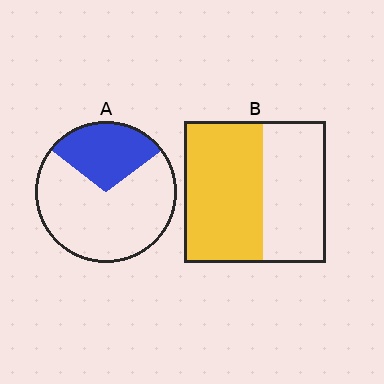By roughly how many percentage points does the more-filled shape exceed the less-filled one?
By roughly 25 percentage points (B over A).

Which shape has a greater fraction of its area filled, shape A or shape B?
Shape B.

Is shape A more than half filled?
No.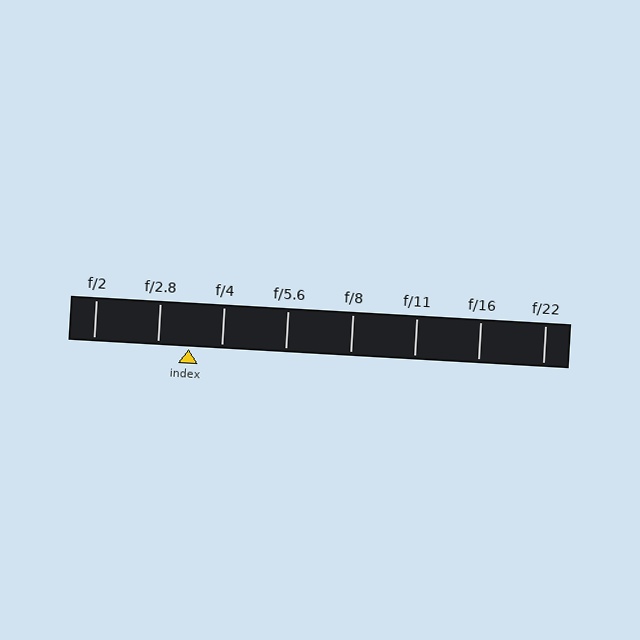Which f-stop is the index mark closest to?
The index mark is closest to f/2.8.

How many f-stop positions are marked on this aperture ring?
There are 8 f-stop positions marked.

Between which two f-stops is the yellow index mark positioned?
The index mark is between f/2.8 and f/4.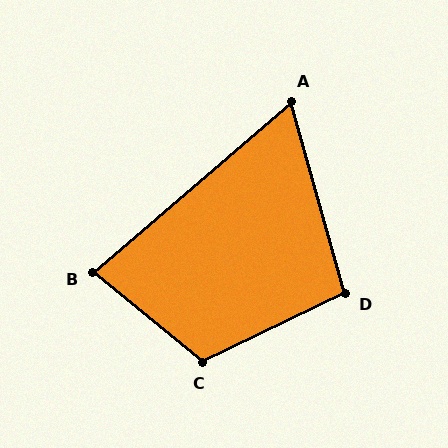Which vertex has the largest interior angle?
C, at approximately 115 degrees.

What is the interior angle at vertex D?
Approximately 100 degrees (obtuse).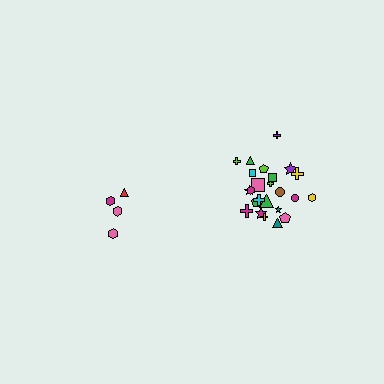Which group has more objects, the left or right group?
The right group.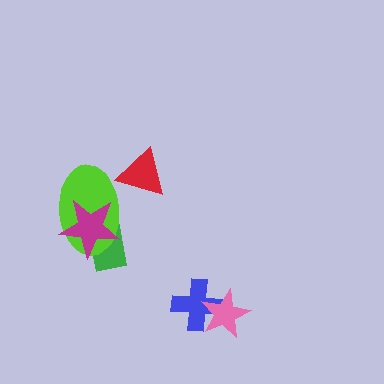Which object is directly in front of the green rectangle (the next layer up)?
The lime ellipse is directly in front of the green rectangle.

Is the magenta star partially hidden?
No, no other shape covers it.